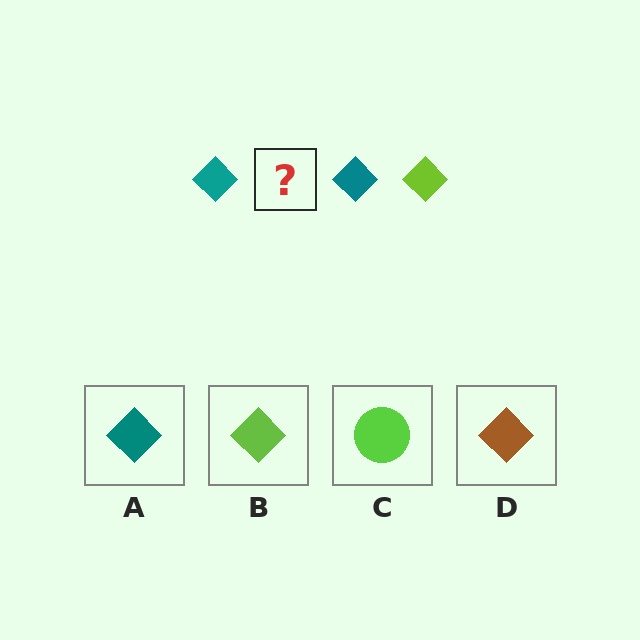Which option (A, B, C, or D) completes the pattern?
B.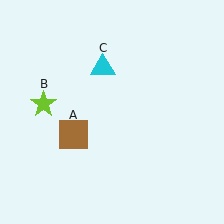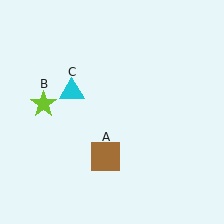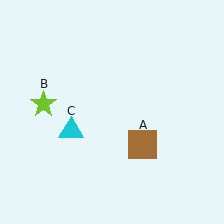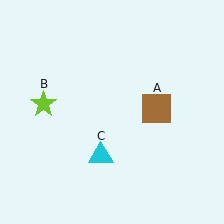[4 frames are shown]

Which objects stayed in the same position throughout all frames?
Lime star (object B) remained stationary.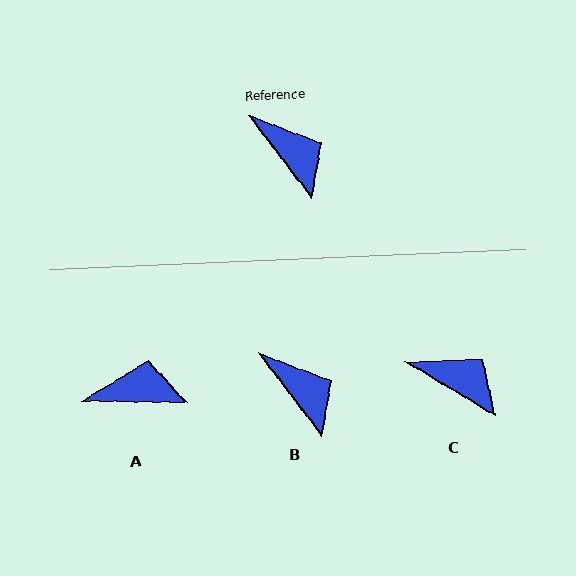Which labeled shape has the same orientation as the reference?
B.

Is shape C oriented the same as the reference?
No, it is off by about 22 degrees.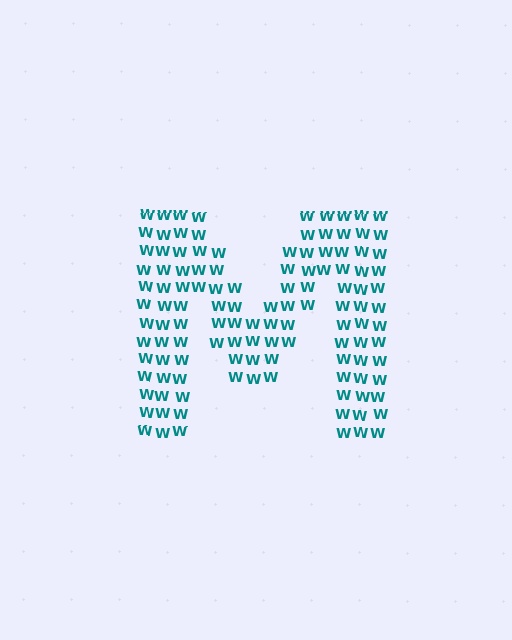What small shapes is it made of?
It is made of small letter W's.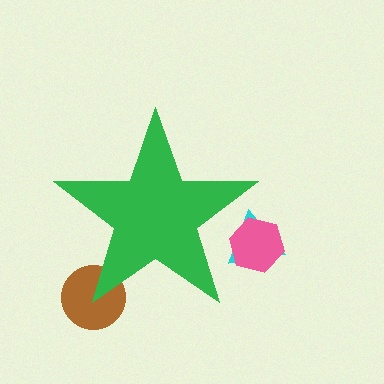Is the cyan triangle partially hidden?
Yes, the cyan triangle is partially hidden behind the green star.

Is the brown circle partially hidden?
Yes, the brown circle is partially hidden behind the green star.